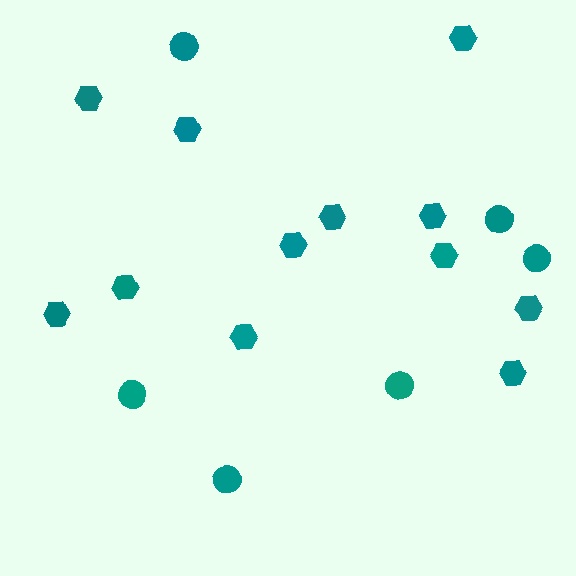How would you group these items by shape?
There are 2 groups: one group of circles (6) and one group of hexagons (12).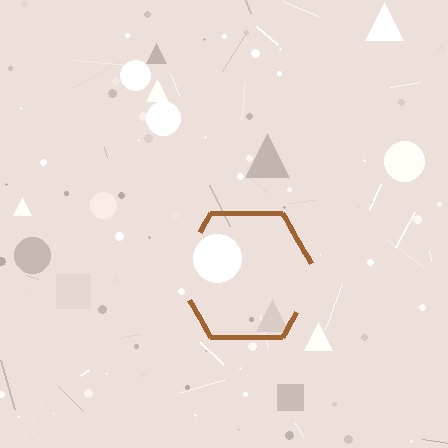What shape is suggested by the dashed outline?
The dashed outline suggests a hexagon.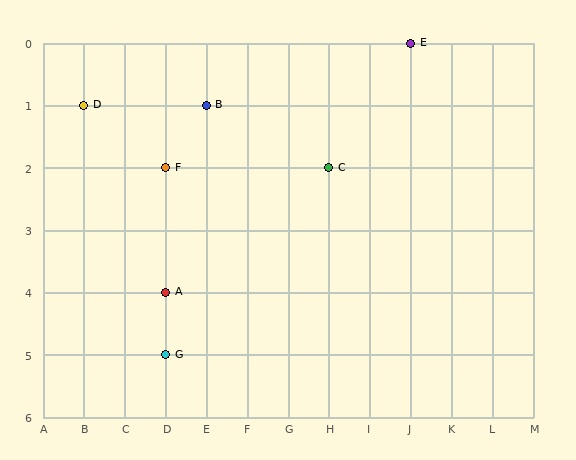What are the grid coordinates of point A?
Point A is at grid coordinates (D, 4).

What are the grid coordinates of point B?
Point B is at grid coordinates (E, 1).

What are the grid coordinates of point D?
Point D is at grid coordinates (B, 1).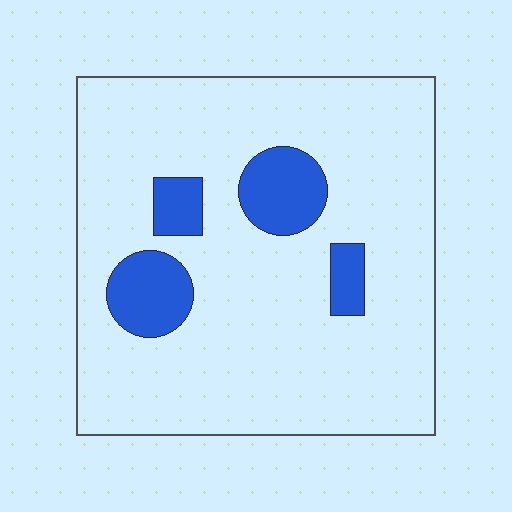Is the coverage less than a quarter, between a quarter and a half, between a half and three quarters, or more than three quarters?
Less than a quarter.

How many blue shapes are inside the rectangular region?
4.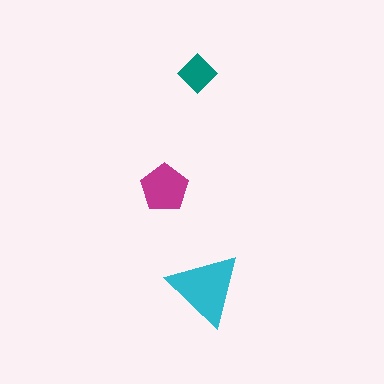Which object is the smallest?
The teal diamond.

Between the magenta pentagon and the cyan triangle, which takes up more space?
The cyan triangle.